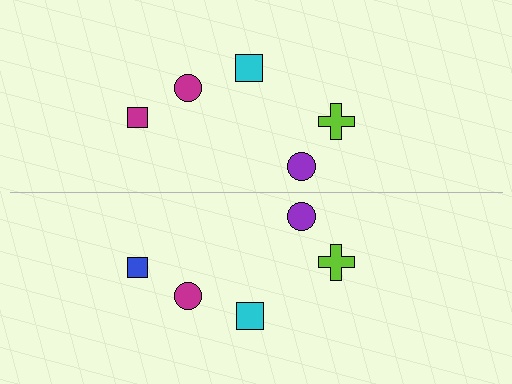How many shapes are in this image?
There are 10 shapes in this image.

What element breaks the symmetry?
The blue square on the bottom side breaks the symmetry — its mirror counterpart is magenta.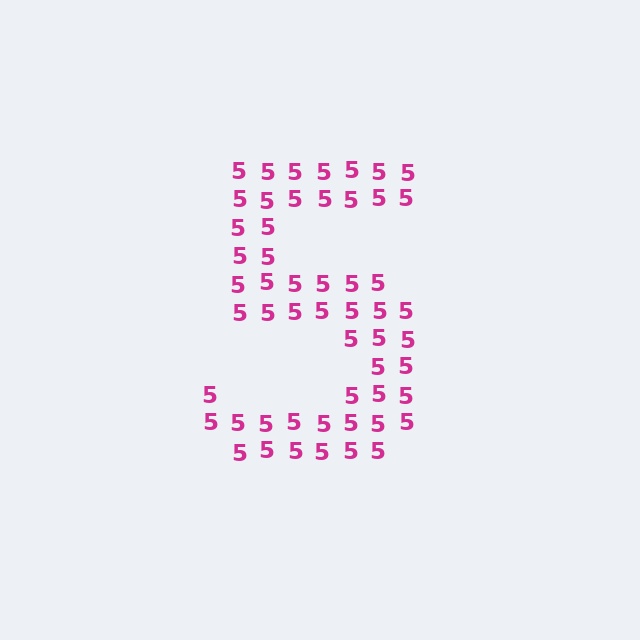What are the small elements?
The small elements are digit 5's.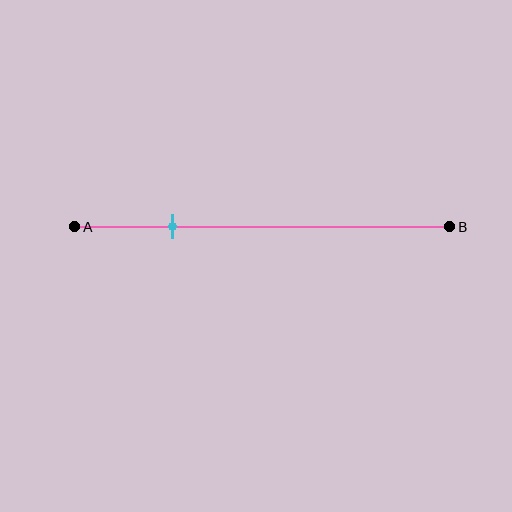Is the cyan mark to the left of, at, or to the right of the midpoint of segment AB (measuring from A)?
The cyan mark is to the left of the midpoint of segment AB.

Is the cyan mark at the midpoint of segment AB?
No, the mark is at about 25% from A, not at the 50% midpoint.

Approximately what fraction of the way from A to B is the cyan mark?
The cyan mark is approximately 25% of the way from A to B.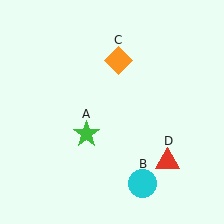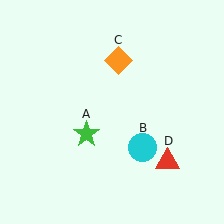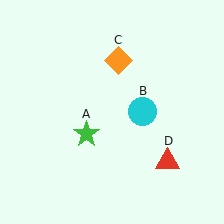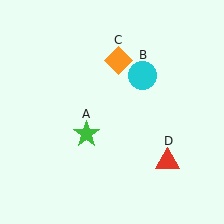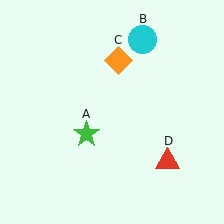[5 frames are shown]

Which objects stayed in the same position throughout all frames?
Green star (object A) and orange diamond (object C) and red triangle (object D) remained stationary.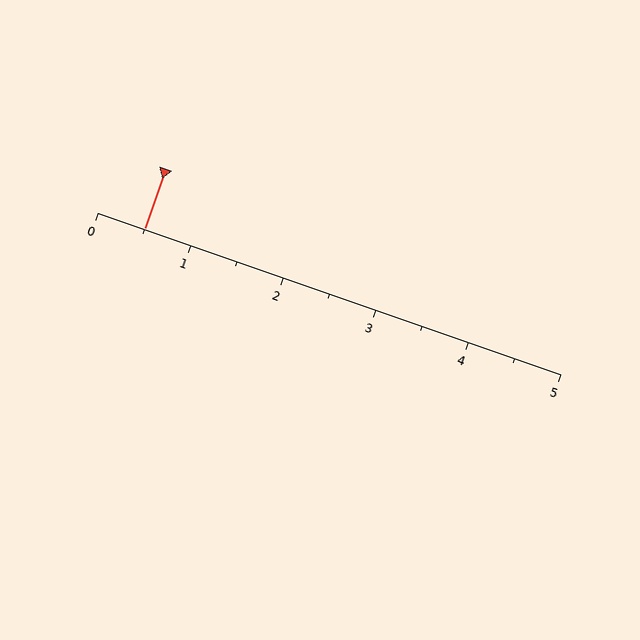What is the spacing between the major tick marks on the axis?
The major ticks are spaced 1 apart.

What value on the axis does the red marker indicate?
The marker indicates approximately 0.5.